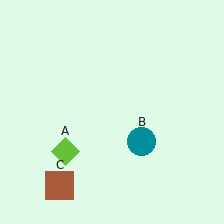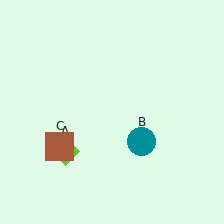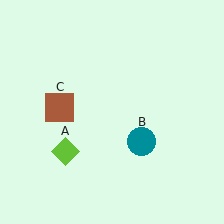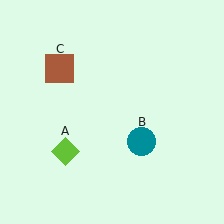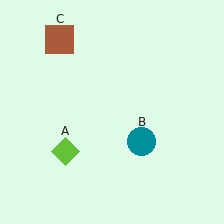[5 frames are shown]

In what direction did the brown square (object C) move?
The brown square (object C) moved up.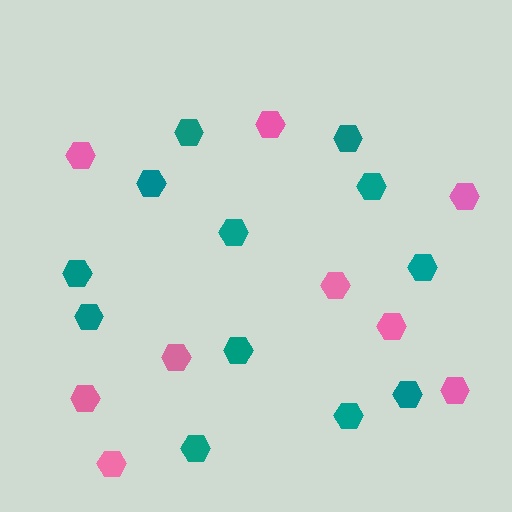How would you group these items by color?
There are 2 groups: one group of pink hexagons (9) and one group of teal hexagons (12).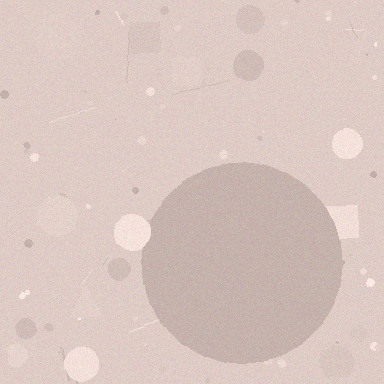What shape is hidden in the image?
A circle is hidden in the image.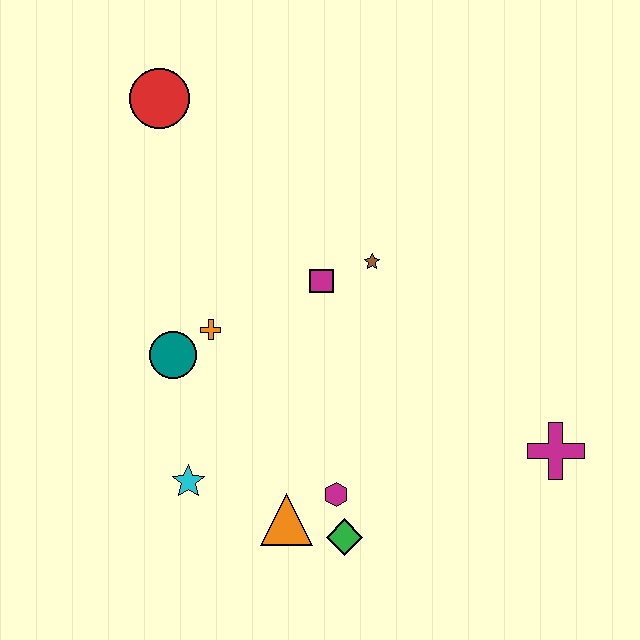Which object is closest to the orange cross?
The teal circle is closest to the orange cross.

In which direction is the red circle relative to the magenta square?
The red circle is above the magenta square.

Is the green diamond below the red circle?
Yes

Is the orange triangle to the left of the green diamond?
Yes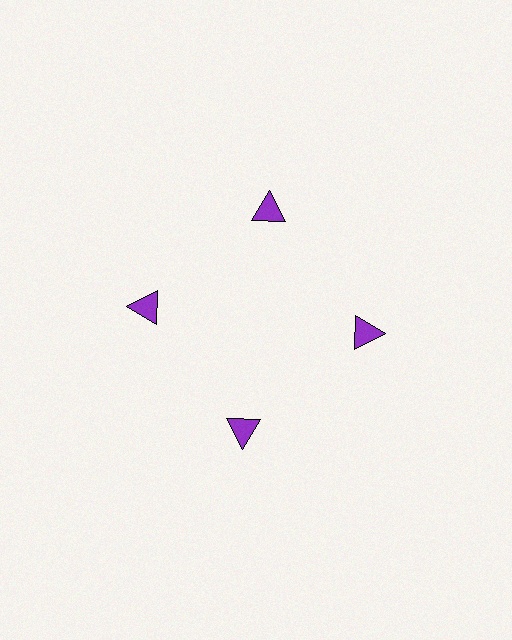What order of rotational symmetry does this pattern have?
This pattern has 4-fold rotational symmetry.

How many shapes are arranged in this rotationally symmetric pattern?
There are 4 shapes, arranged in 4 groups of 1.